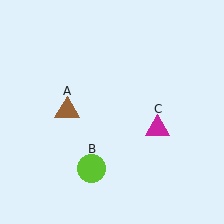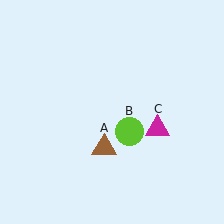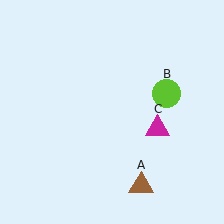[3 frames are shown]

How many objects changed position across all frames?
2 objects changed position: brown triangle (object A), lime circle (object B).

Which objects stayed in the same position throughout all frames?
Magenta triangle (object C) remained stationary.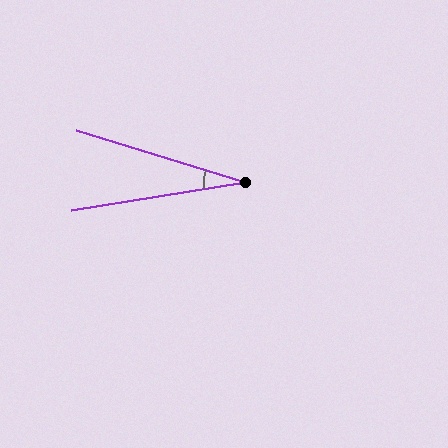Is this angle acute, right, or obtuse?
It is acute.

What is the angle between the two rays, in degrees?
Approximately 26 degrees.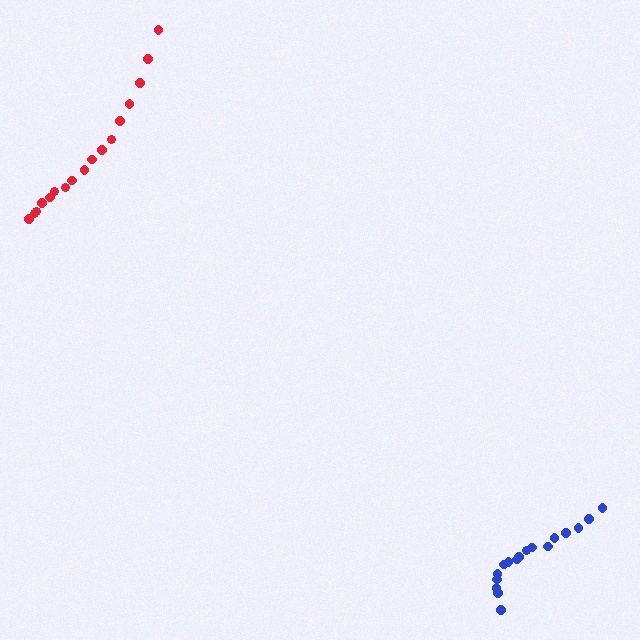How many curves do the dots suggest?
There are 2 distinct paths.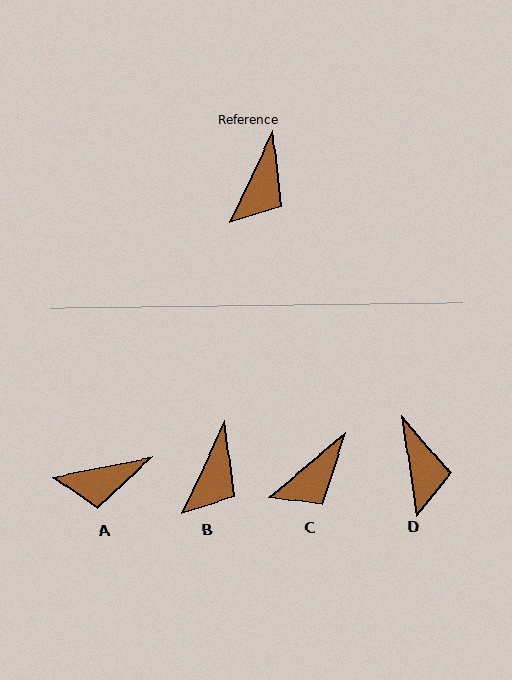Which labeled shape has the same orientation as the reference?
B.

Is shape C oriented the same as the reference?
No, it is off by about 25 degrees.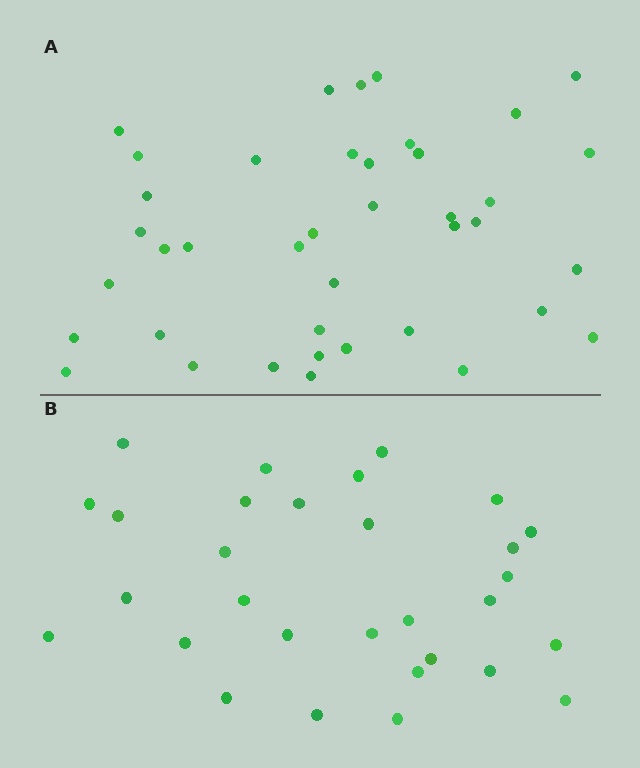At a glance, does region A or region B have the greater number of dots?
Region A (the top region) has more dots.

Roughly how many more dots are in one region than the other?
Region A has roughly 10 or so more dots than region B.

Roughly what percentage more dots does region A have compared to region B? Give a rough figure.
About 35% more.